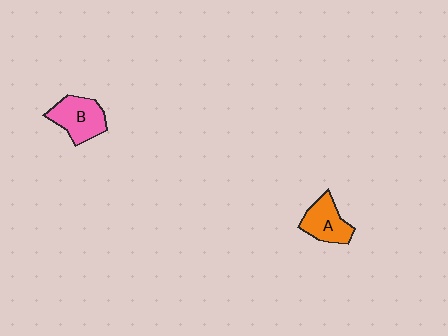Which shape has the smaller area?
Shape A (orange).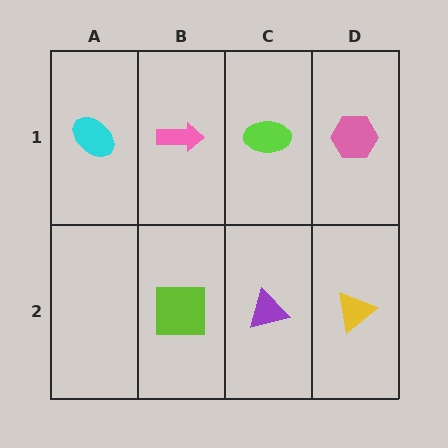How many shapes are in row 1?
4 shapes.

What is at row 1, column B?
A pink arrow.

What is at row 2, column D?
A yellow triangle.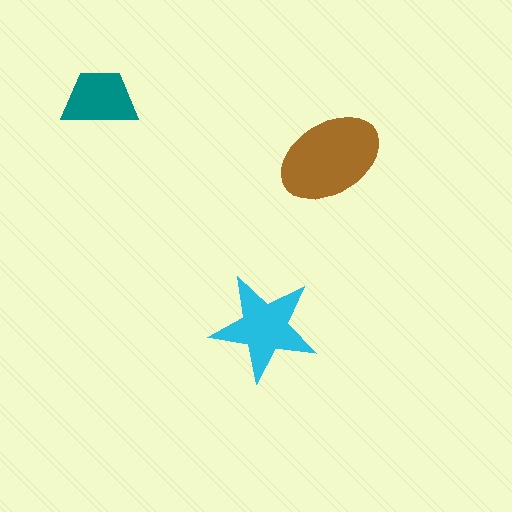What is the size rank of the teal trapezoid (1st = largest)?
3rd.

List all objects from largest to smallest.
The brown ellipse, the cyan star, the teal trapezoid.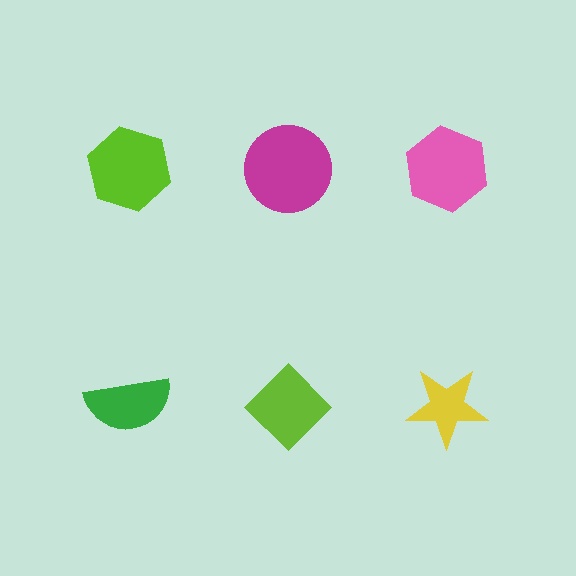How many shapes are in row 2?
3 shapes.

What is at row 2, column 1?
A green semicircle.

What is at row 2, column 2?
A lime diamond.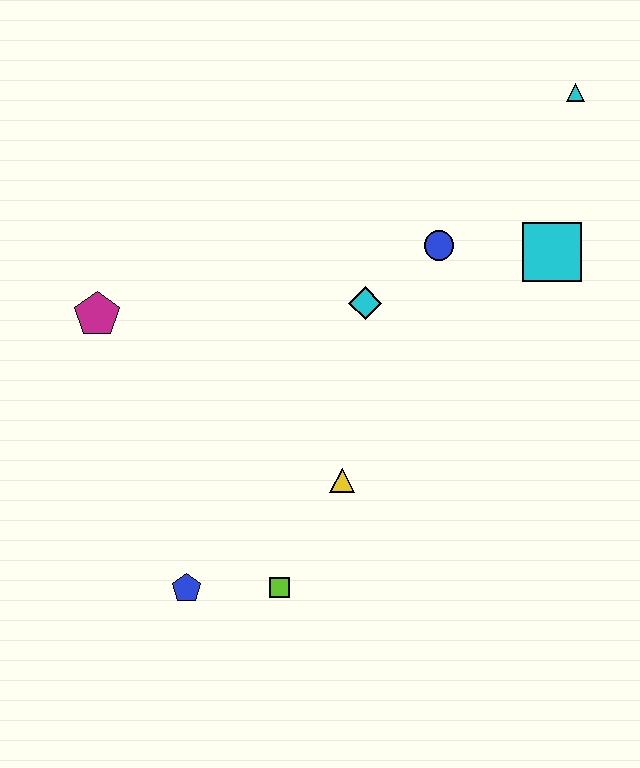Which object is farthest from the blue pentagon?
The cyan triangle is farthest from the blue pentagon.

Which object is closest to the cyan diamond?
The blue circle is closest to the cyan diamond.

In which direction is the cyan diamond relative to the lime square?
The cyan diamond is above the lime square.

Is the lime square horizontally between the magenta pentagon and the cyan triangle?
Yes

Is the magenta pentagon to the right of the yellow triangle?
No